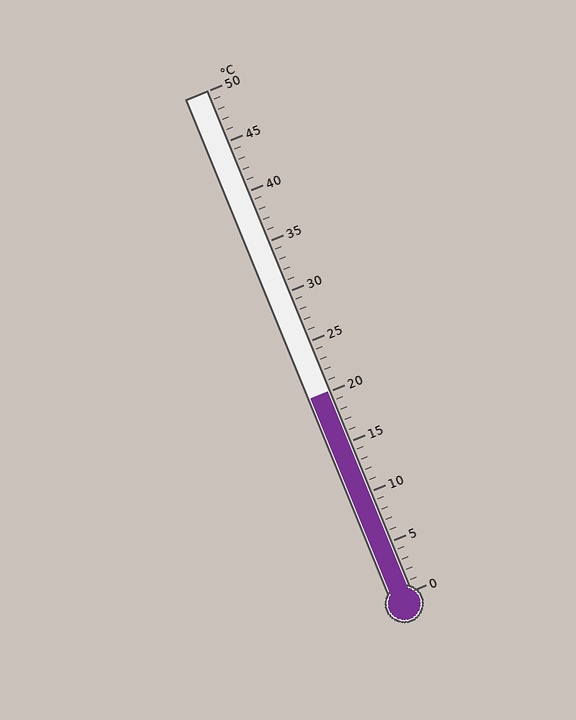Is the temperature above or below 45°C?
The temperature is below 45°C.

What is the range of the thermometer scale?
The thermometer scale ranges from 0°C to 50°C.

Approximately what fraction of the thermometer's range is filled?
The thermometer is filled to approximately 40% of its range.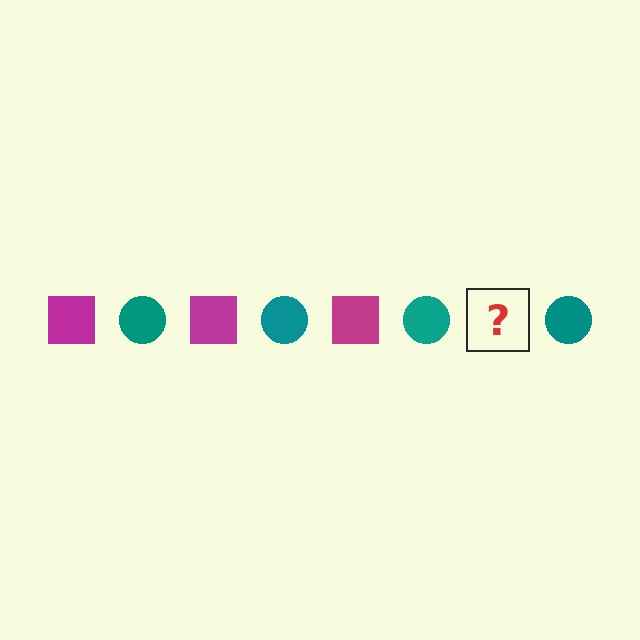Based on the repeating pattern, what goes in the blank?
The blank should be a magenta square.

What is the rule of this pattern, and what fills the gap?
The rule is that the pattern alternates between magenta square and teal circle. The gap should be filled with a magenta square.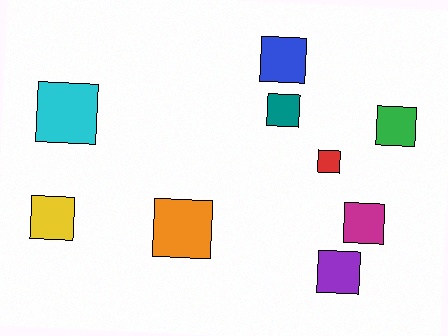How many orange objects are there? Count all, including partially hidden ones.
There is 1 orange object.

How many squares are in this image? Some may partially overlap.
There are 9 squares.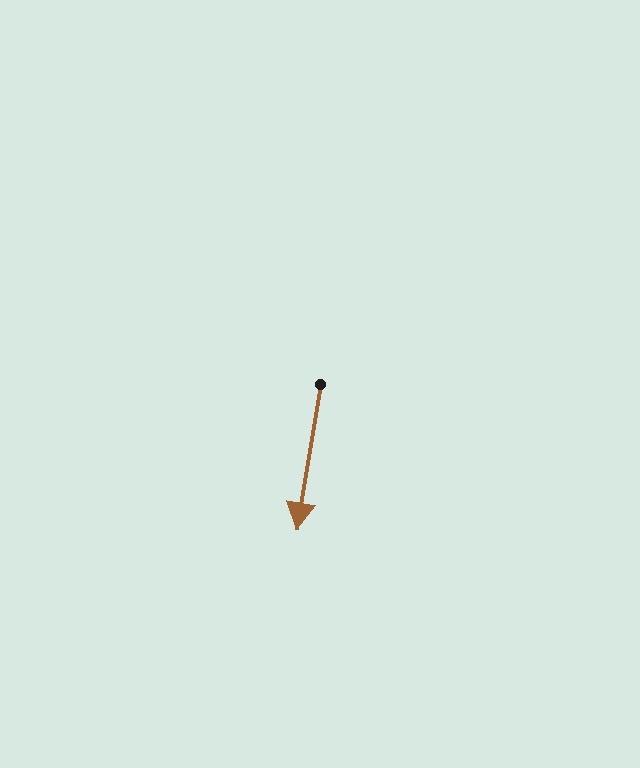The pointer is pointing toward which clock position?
Roughly 6 o'clock.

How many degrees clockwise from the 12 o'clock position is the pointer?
Approximately 189 degrees.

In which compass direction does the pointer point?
South.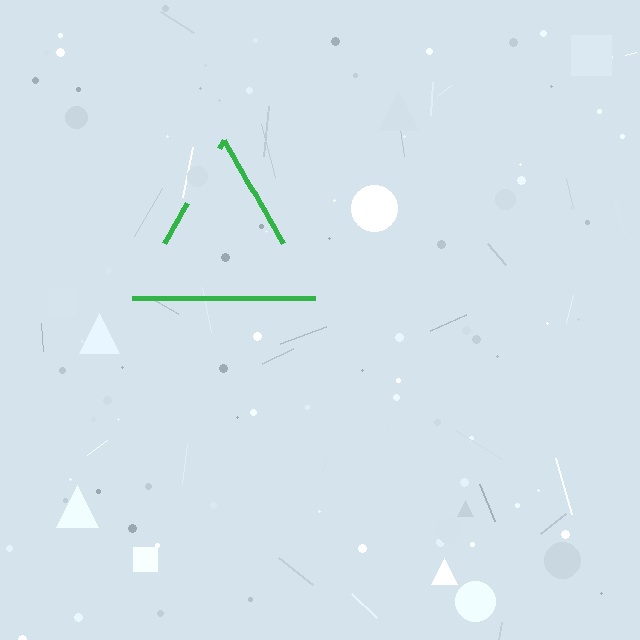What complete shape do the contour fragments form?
The contour fragments form a triangle.